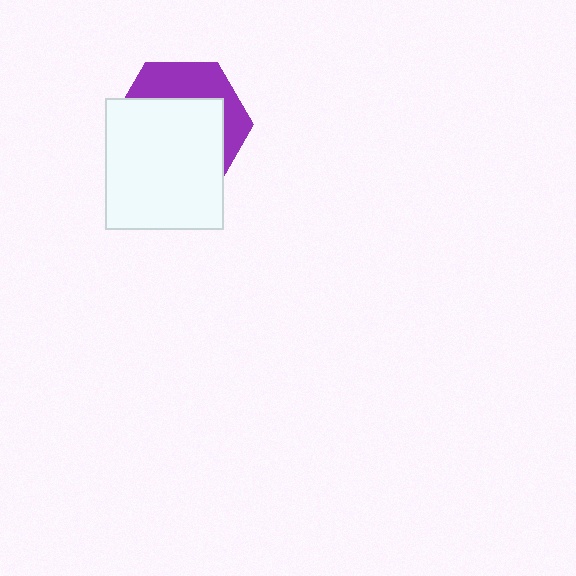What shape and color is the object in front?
The object in front is a white rectangle.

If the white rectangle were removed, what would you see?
You would see the complete purple hexagon.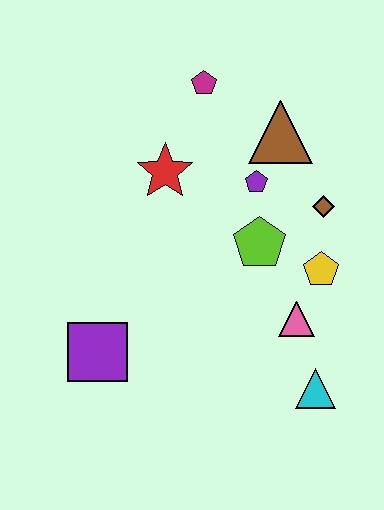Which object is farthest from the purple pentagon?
The purple square is farthest from the purple pentagon.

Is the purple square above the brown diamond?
No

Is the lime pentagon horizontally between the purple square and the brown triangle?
Yes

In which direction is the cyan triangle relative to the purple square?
The cyan triangle is to the right of the purple square.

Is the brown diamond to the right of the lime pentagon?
Yes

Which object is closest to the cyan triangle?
The pink triangle is closest to the cyan triangle.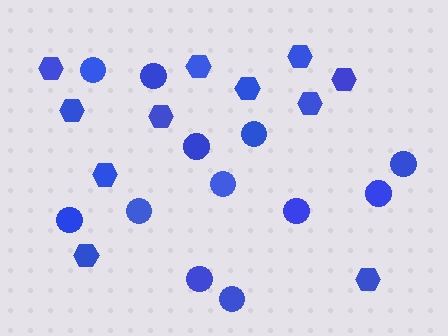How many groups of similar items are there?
There are 2 groups: one group of circles (12) and one group of hexagons (11).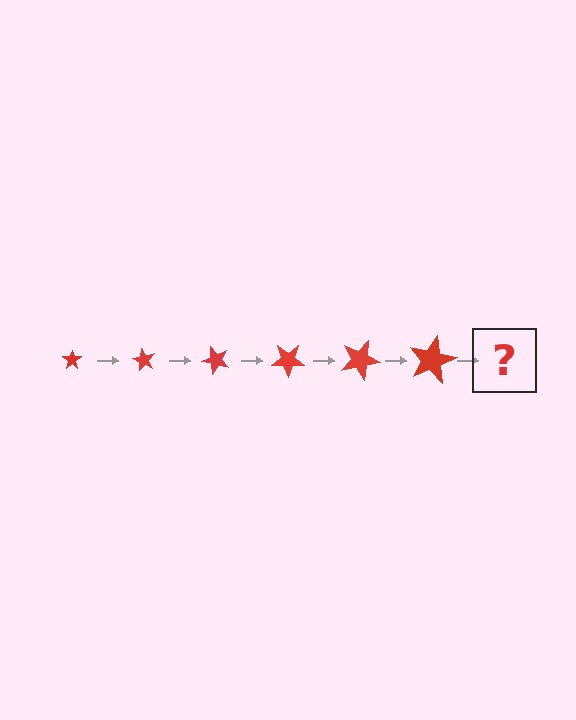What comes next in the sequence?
The next element should be a star, larger than the previous one and rotated 360 degrees from the start.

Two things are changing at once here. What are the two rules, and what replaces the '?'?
The two rules are that the star grows larger each step and it rotates 60 degrees each step. The '?' should be a star, larger than the previous one and rotated 360 degrees from the start.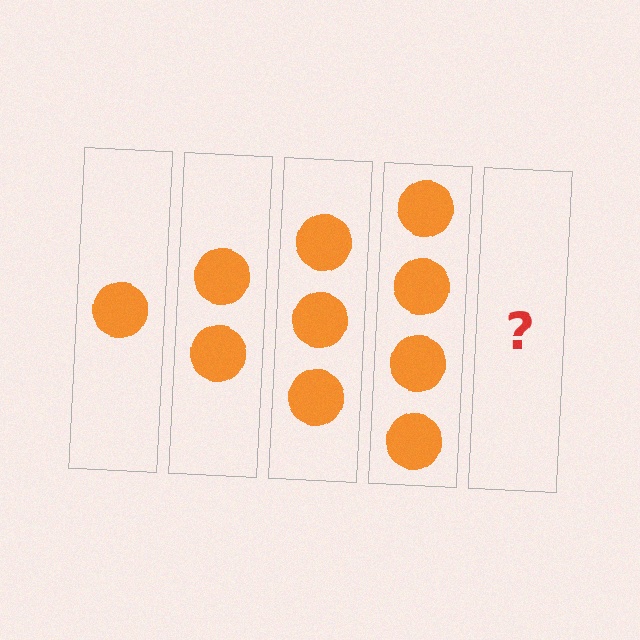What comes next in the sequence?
The next element should be 5 circles.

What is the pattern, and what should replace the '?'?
The pattern is that each step adds one more circle. The '?' should be 5 circles.